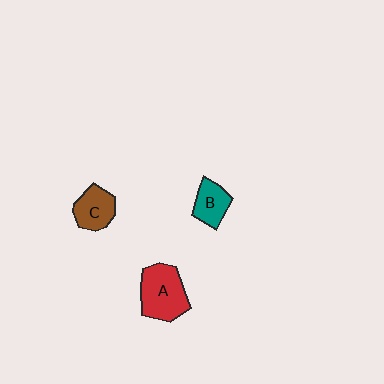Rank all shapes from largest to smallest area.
From largest to smallest: A (red), C (brown), B (teal).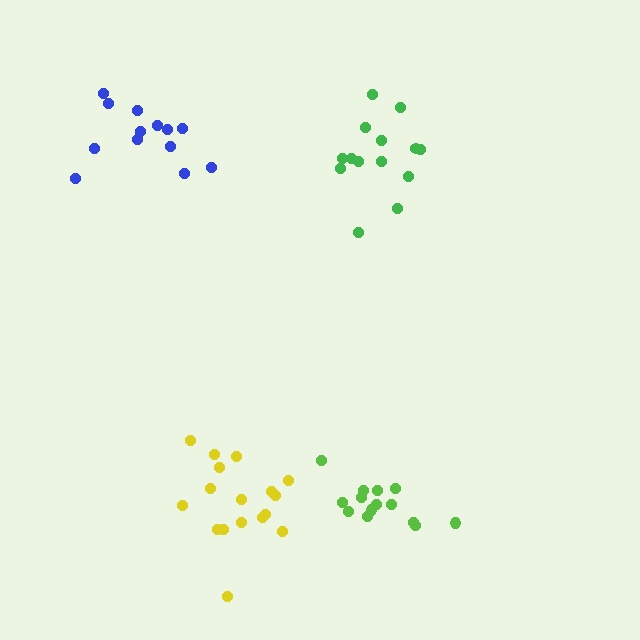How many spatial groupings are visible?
There are 4 spatial groupings.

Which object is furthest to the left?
The blue cluster is leftmost.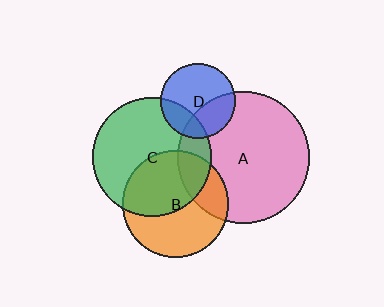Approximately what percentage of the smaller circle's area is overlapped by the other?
Approximately 20%.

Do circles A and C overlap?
Yes.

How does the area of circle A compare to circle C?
Approximately 1.2 times.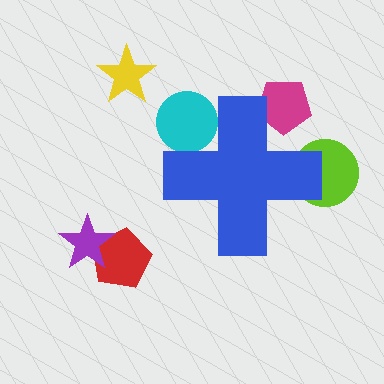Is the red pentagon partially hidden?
No, the red pentagon is fully visible.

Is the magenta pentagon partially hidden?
Yes, the magenta pentagon is partially hidden behind the blue cross.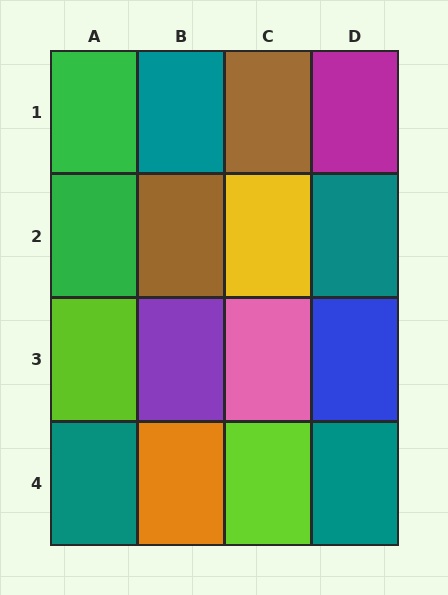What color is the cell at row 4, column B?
Orange.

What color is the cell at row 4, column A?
Teal.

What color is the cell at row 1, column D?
Magenta.